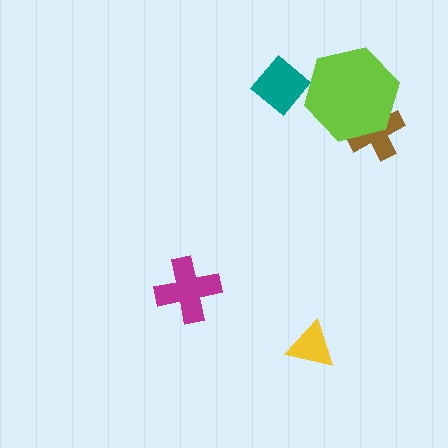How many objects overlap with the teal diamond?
0 objects overlap with the teal diamond.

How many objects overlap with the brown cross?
1 object overlaps with the brown cross.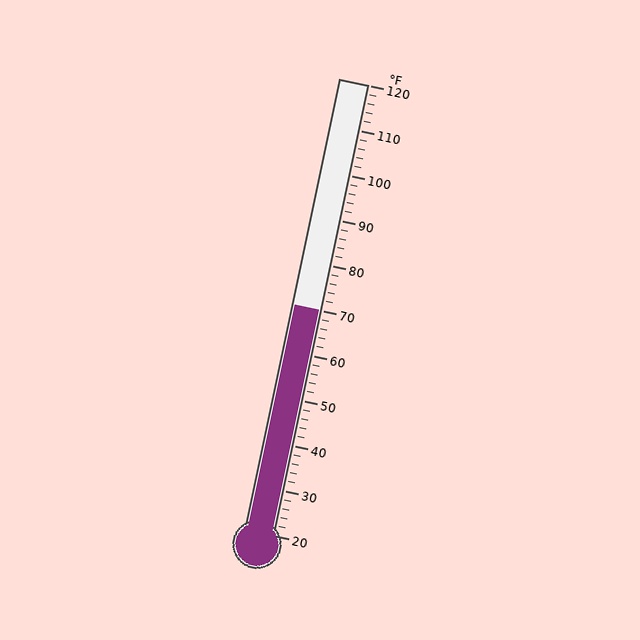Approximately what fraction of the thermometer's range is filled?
The thermometer is filled to approximately 50% of its range.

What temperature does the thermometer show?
The thermometer shows approximately 70°F.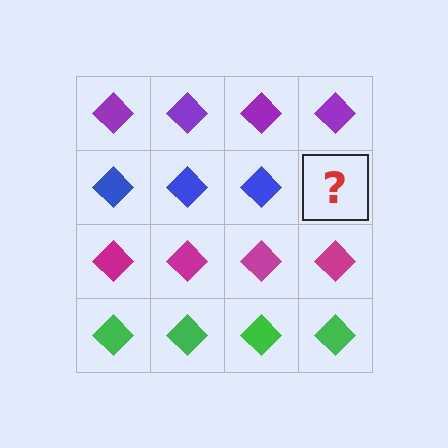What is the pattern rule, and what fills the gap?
The rule is that each row has a consistent color. The gap should be filled with a blue diamond.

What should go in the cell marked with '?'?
The missing cell should contain a blue diamond.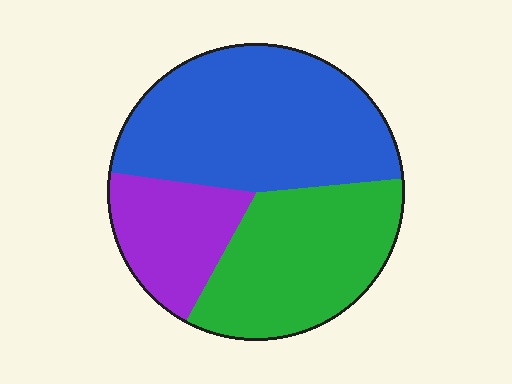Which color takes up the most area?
Blue, at roughly 45%.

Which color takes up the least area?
Purple, at roughly 20%.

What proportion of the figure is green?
Green takes up about one third (1/3) of the figure.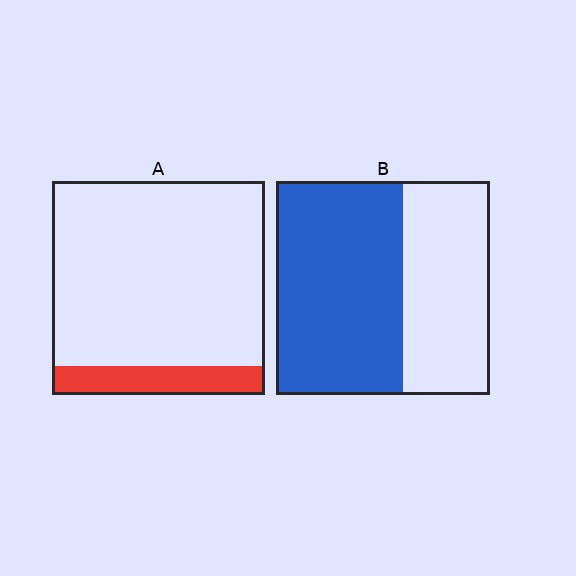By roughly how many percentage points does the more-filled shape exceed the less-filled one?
By roughly 45 percentage points (B over A).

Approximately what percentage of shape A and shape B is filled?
A is approximately 15% and B is approximately 60%.